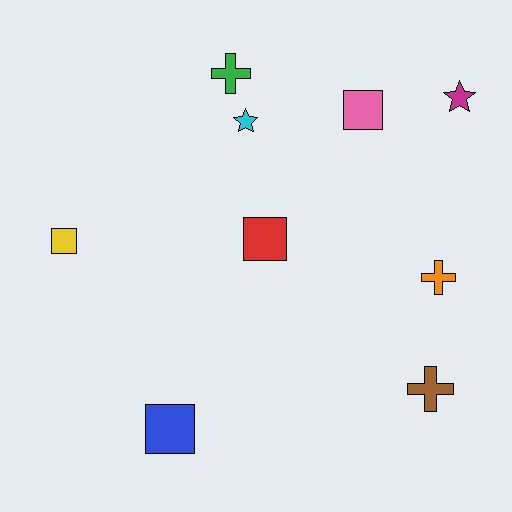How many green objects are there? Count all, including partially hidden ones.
There is 1 green object.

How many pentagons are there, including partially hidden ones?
There are no pentagons.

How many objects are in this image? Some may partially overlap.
There are 9 objects.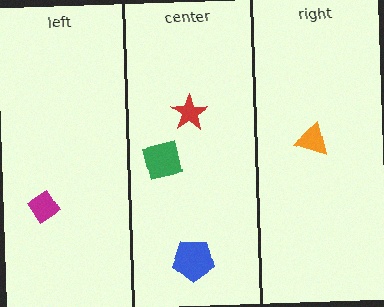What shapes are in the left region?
The magenta diamond.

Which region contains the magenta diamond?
The left region.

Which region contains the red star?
The center region.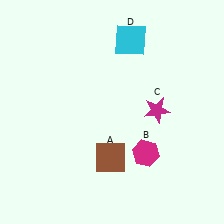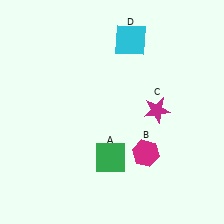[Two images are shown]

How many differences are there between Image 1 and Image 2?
There is 1 difference between the two images.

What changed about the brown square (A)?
In Image 1, A is brown. In Image 2, it changed to green.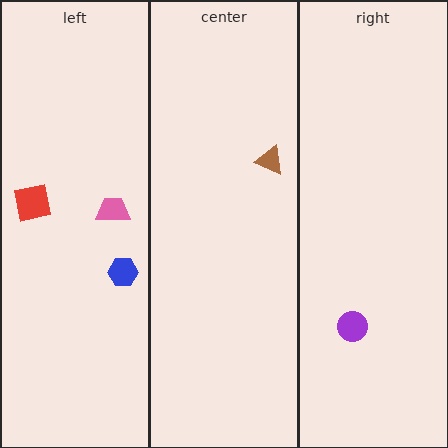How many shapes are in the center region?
1.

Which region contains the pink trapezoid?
The left region.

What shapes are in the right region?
The purple circle.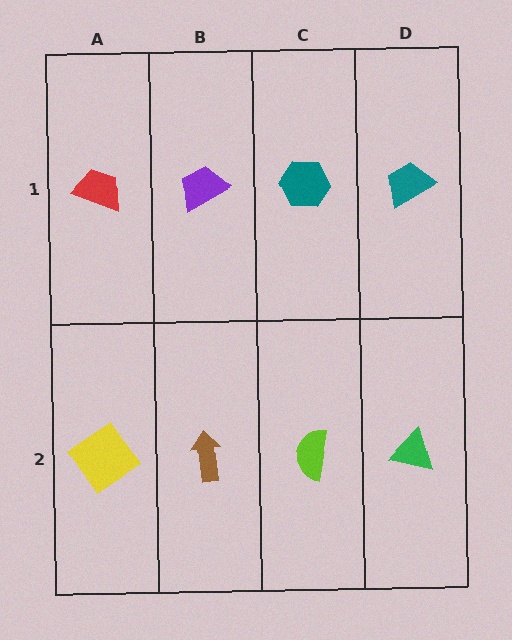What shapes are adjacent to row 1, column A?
A yellow diamond (row 2, column A), a purple trapezoid (row 1, column B).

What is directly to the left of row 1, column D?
A teal hexagon.